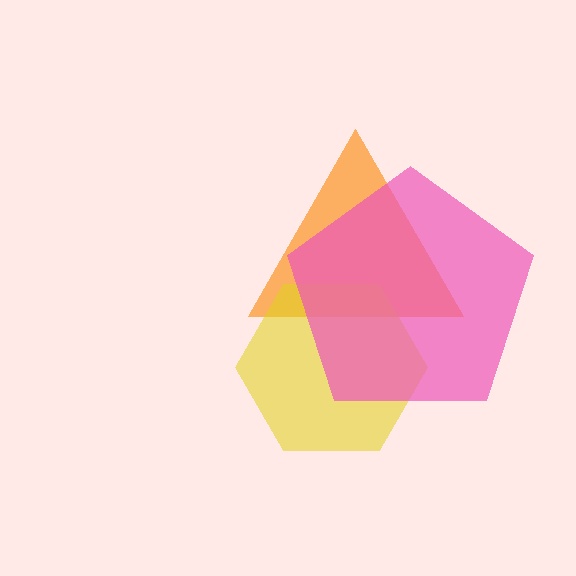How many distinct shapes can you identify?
There are 3 distinct shapes: an orange triangle, a yellow hexagon, a pink pentagon.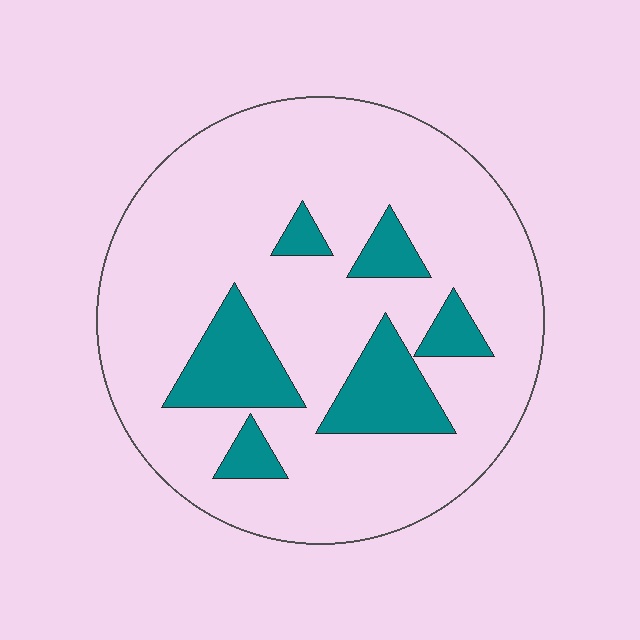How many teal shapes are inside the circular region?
6.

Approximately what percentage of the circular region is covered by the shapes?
Approximately 20%.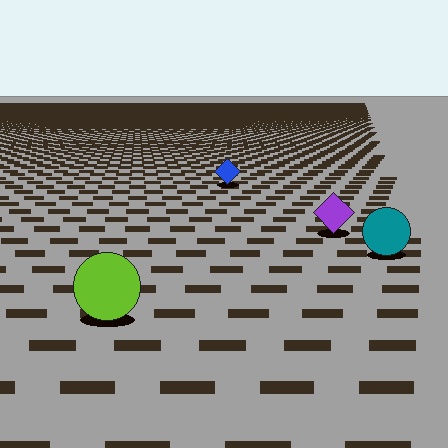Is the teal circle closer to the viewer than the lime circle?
No. The lime circle is closer — you can tell from the texture gradient: the ground texture is coarser near it.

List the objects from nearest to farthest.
From nearest to farthest: the lime circle, the teal circle, the purple diamond, the blue diamond.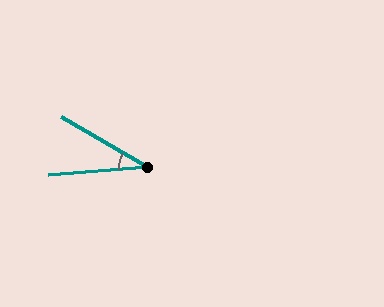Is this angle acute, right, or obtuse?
It is acute.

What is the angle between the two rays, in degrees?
Approximately 35 degrees.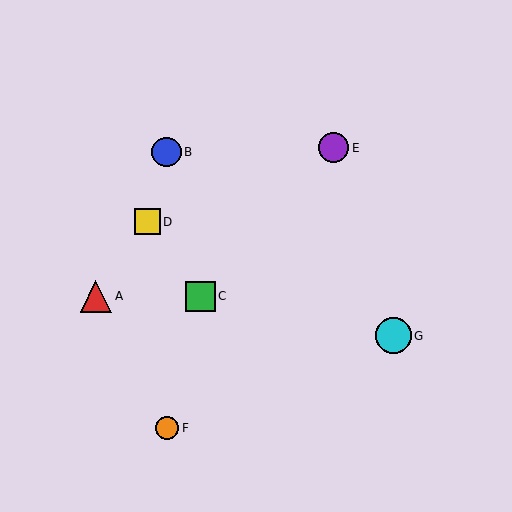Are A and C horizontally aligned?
Yes, both are at y≈296.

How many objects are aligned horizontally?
2 objects (A, C) are aligned horizontally.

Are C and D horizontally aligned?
No, C is at y≈296 and D is at y≈222.